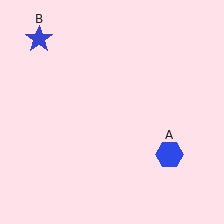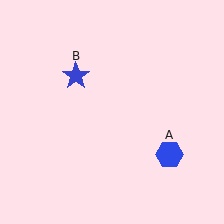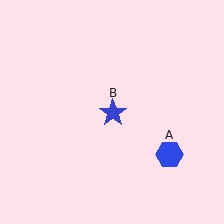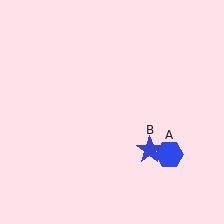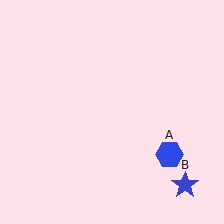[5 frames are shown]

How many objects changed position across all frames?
1 object changed position: blue star (object B).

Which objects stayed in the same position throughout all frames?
Blue hexagon (object A) remained stationary.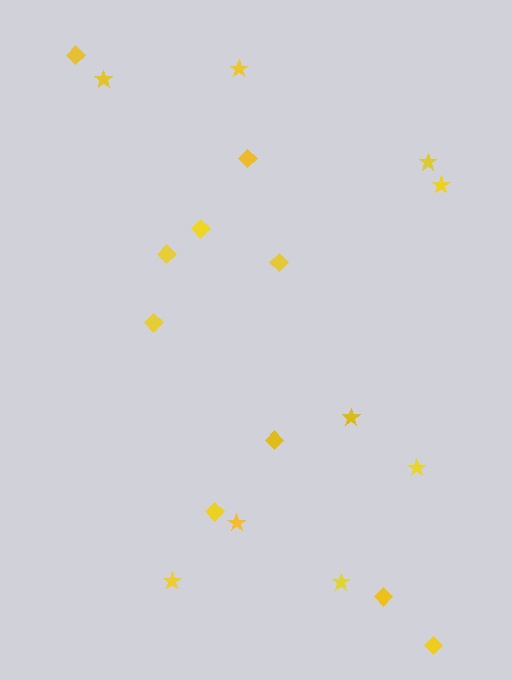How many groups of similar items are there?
There are 2 groups: one group of stars (9) and one group of diamonds (10).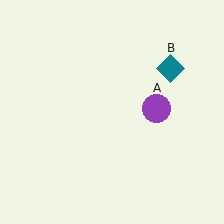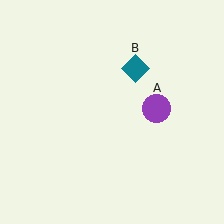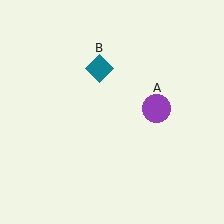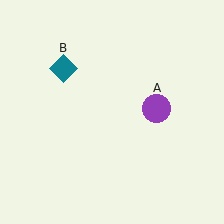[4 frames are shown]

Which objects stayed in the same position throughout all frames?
Purple circle (object A) remained stationary.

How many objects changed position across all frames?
1 object changed position: teal diamond (object B).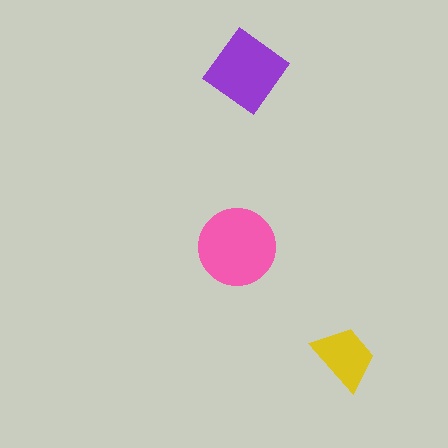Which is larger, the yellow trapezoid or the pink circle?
The pink circle.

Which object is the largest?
The pink circle.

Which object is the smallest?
The yellow trapezoid.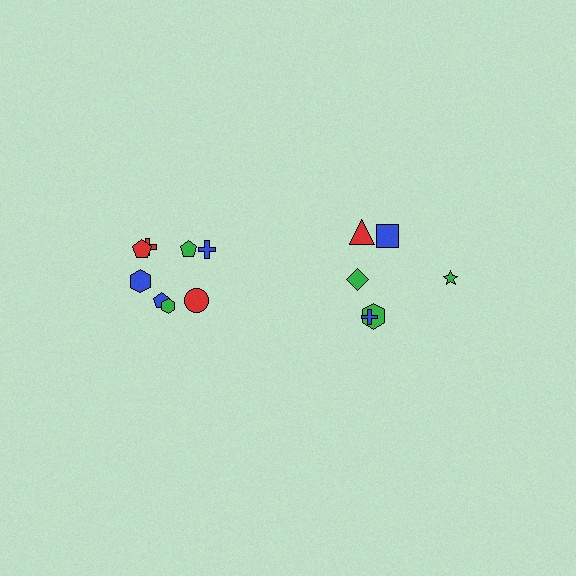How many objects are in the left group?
There are 8 objects.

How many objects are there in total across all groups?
There are 14 objects.